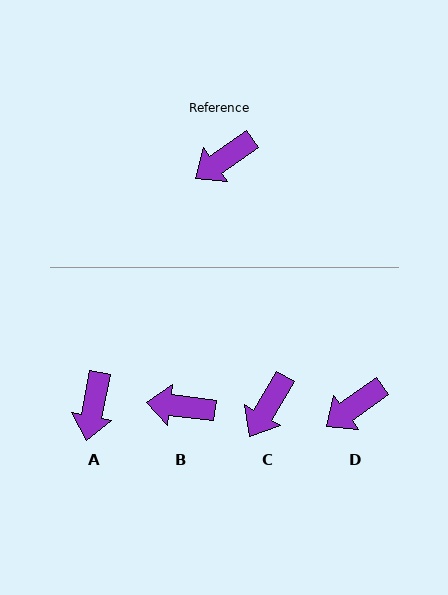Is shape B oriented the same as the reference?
No, it is off by about 42 degrees.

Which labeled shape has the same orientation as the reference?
D.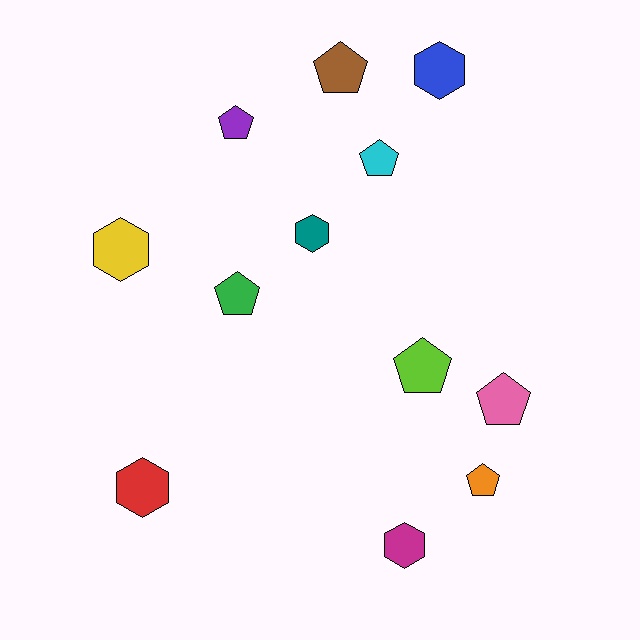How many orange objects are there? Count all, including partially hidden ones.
There is 1 orange object.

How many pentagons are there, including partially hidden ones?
There are 7 pentagons.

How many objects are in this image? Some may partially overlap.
There are 12 objects.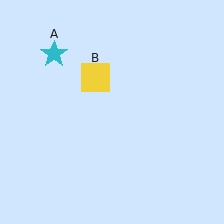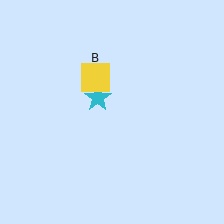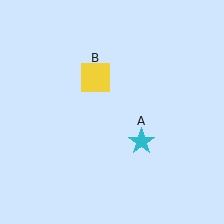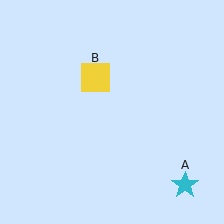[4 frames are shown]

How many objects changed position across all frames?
1 object changed position: cyan star (object A).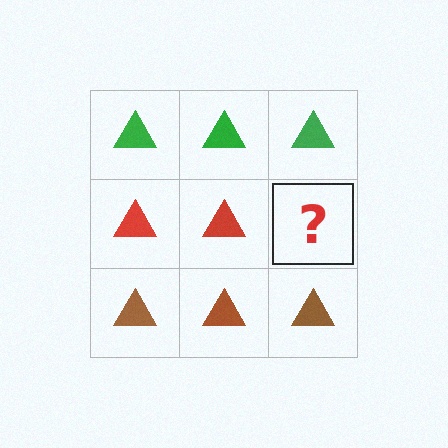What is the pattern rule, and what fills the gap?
The rule is that each row has a consistent color. The gap should be filled with a red triangle.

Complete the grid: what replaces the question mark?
The question mark should be replaced with a red triangle.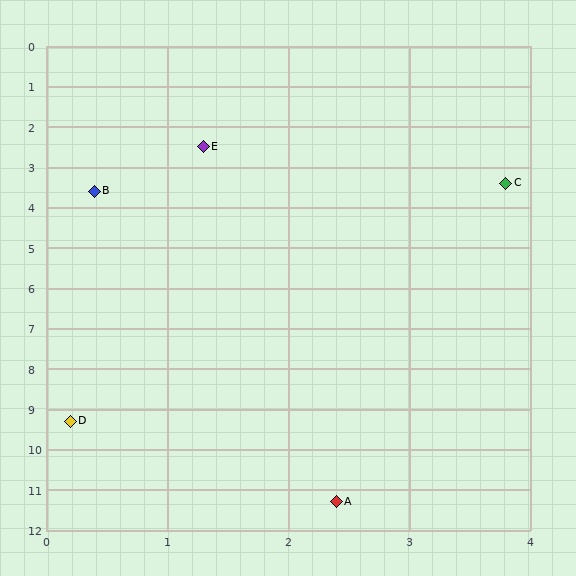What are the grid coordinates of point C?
Point C is at approximately (3.8, 3.4).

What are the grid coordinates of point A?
Point A is at approximately (2.4, 11.3).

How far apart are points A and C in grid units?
Points A and C are about 8.0 grid units apart.